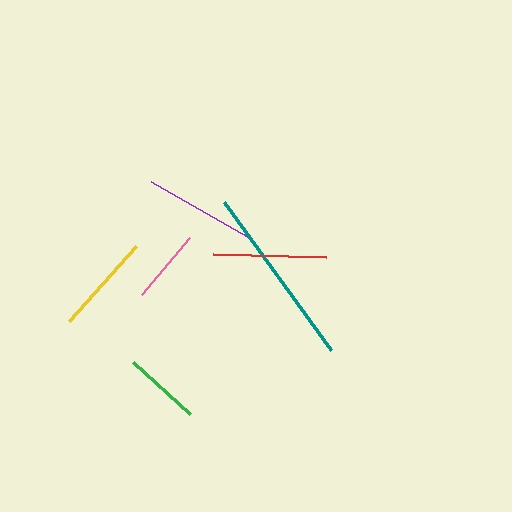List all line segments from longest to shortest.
From longest to shortest: teal, red, purple, yellow, green, pink.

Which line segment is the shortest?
The pink line is the shortest at approximately 74 pixels.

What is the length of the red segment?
The red segment is approximately 113 pixels long.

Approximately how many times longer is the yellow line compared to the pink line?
The yellow line is approximately 1.4 times the length of the pink line.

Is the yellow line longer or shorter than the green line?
The yellow line is longer than the green line.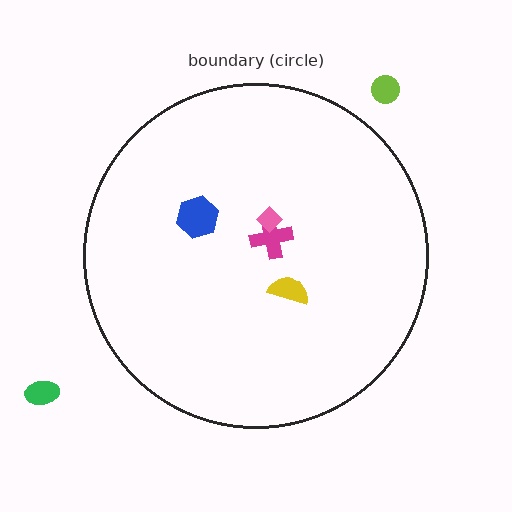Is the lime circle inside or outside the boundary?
Outside.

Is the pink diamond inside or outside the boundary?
Inside.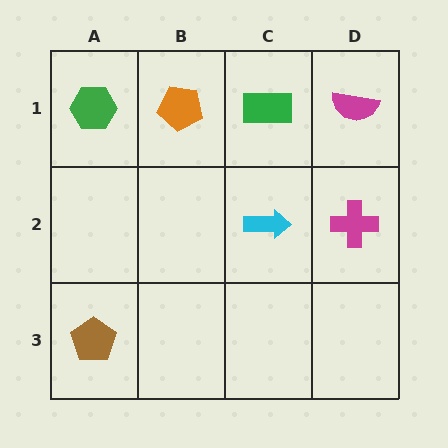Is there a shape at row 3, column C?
No, that cell is empty.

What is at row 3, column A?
A brown pentagon.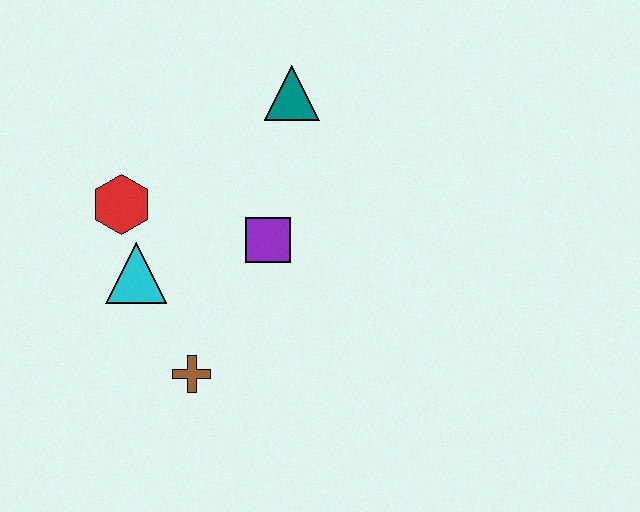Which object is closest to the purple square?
The cyan triangle is closest to the purple square.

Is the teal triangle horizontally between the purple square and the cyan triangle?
No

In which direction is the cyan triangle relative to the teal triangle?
The cyan triangle is below the teal triangle.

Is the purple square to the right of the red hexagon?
Yes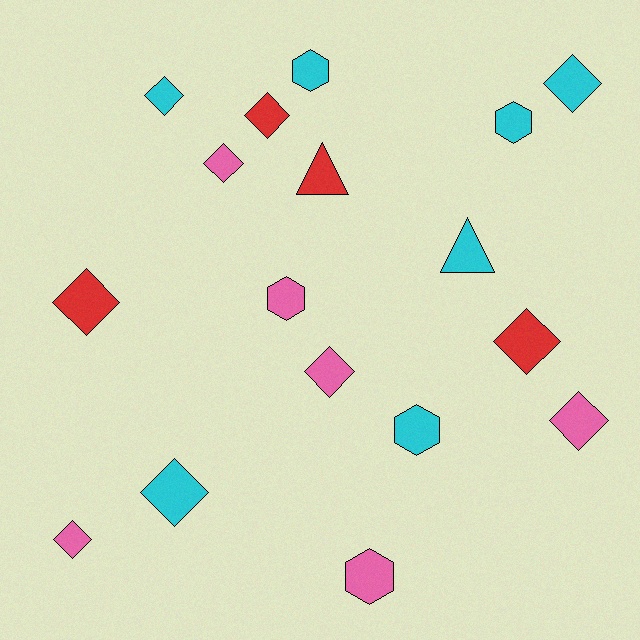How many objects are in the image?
There are 17 objects.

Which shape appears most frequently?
Diamond, with 10 objects.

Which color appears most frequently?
Cyan, with 7 objects.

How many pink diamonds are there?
There are 4 pink diamonds.